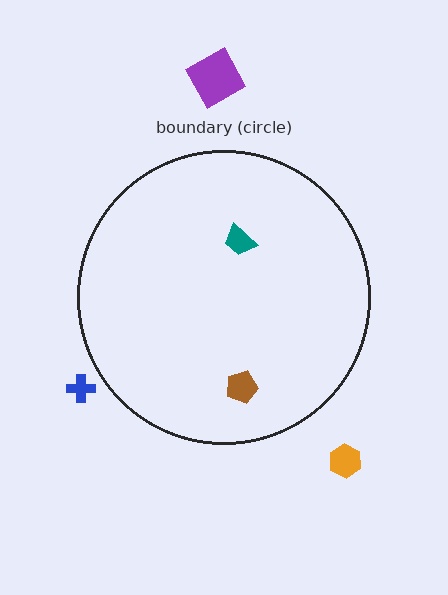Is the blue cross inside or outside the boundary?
Outside.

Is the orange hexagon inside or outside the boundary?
Outside.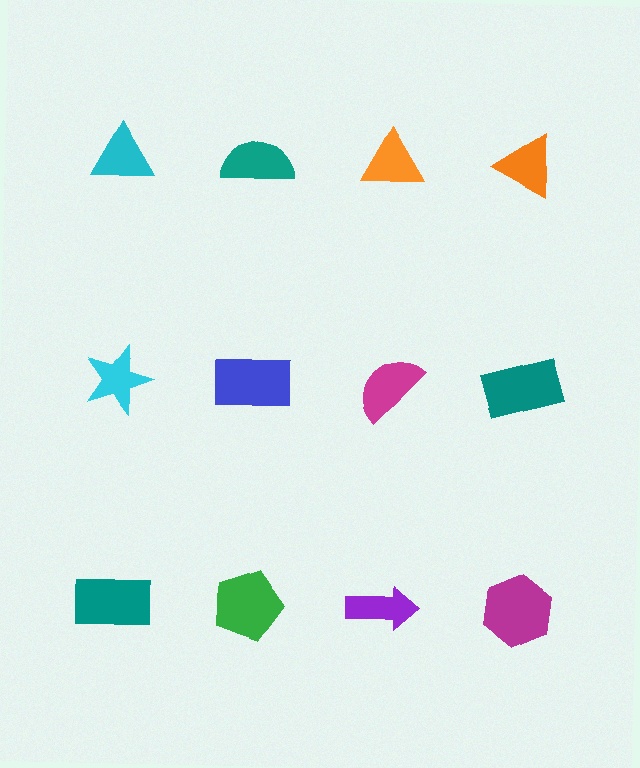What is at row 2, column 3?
A magenta semicircle.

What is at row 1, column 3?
An orange triangle.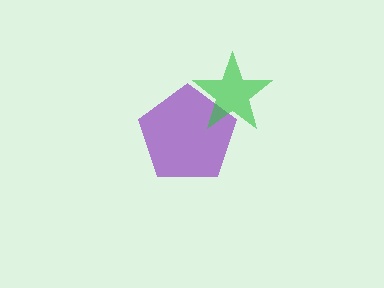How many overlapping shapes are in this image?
There are 2 overlapping shapes in the image.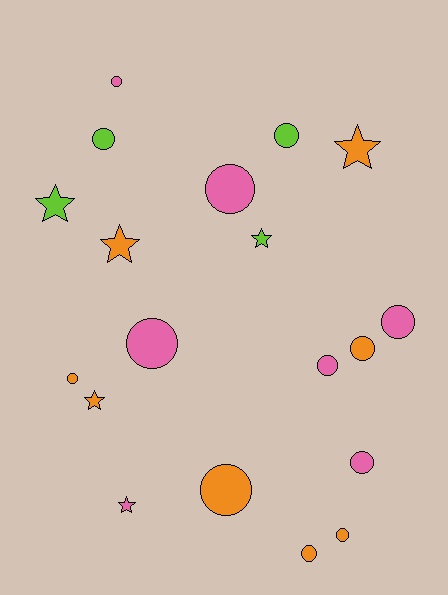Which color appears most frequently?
Orange, with 8 objects.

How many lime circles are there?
There are 2 lime circles.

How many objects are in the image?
There are 19 objects.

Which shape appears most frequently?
Circle, with 13 objects.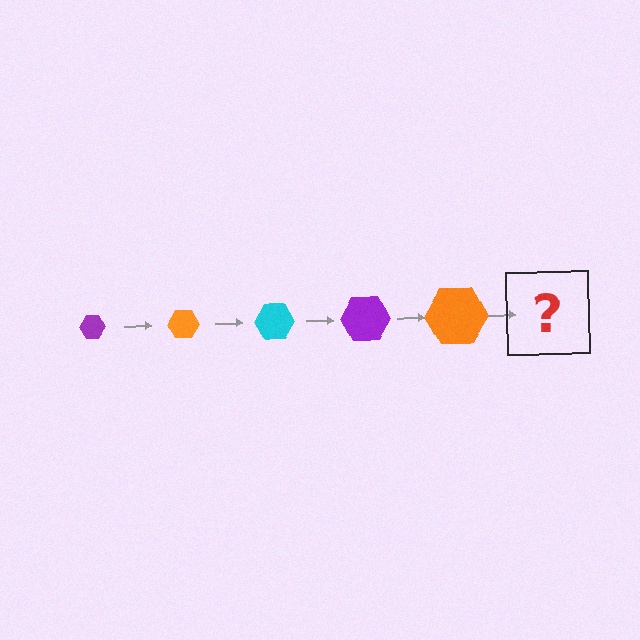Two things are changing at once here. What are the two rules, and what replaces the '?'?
The two rules are that the hexagon grows larger each step and the color cycles through purple, orange, and cyan. The '?' should be a cyan hexagon, larger than the previous one.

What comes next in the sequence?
The next element should be a cyan hexagon, larger than the previous one.